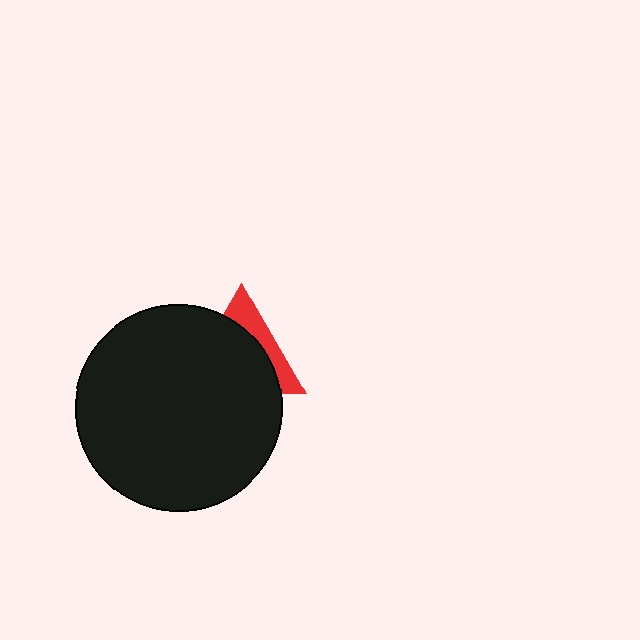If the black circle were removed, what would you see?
You would see the complete red triangle.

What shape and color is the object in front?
The object in front is a black circle.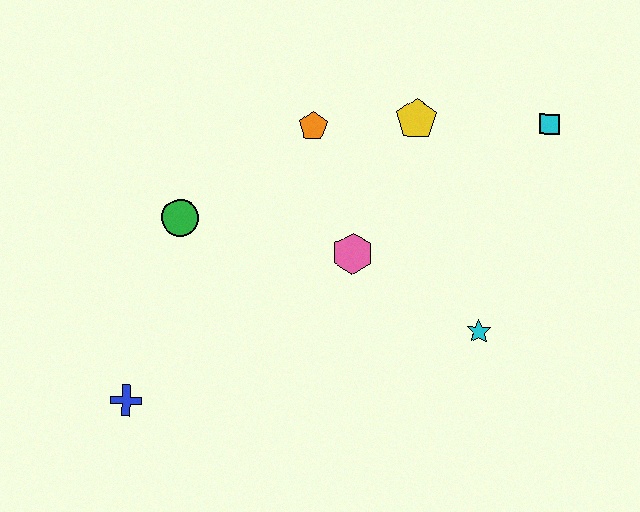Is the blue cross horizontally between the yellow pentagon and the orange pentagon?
No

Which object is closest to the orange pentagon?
The yellow pentagon is closest to the orange pentagon.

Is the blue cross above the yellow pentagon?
No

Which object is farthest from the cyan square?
The blue cross is farthest from the cyan square.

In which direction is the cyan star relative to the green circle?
The cyan star is to the right of the green circle.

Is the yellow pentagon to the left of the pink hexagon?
No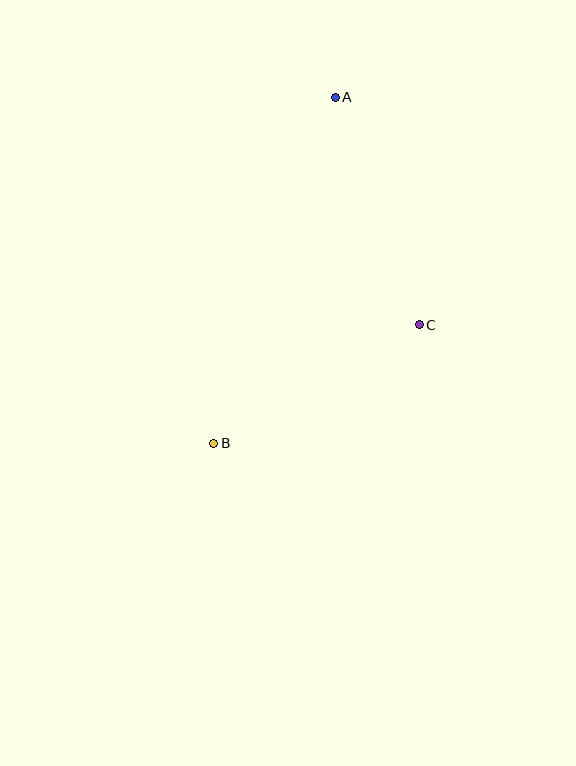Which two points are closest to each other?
Points B and C are closest to each other.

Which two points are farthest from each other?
Points A and B are farthest from each other.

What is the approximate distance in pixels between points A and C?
The distance between A and C is approximately 243 pixels.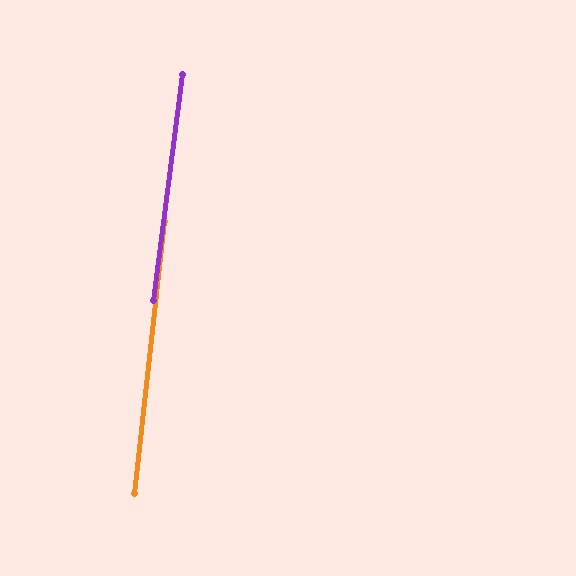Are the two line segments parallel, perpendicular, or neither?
Parallel — their directions differ by only 1.1°.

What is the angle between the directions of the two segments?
Approximately 1 degree.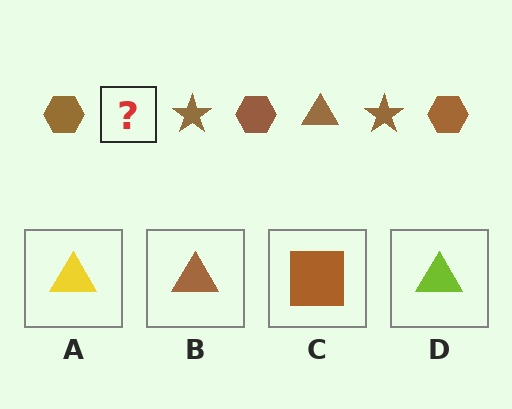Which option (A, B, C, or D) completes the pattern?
B.